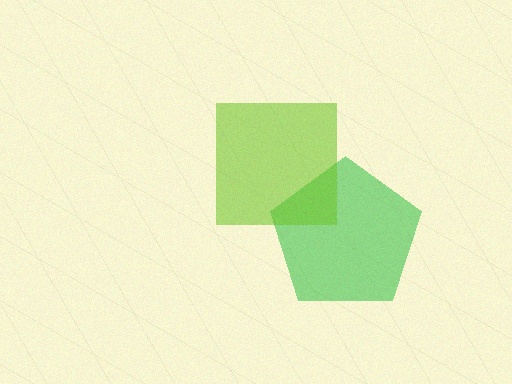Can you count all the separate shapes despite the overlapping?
Yes, there are 2 separate shapes.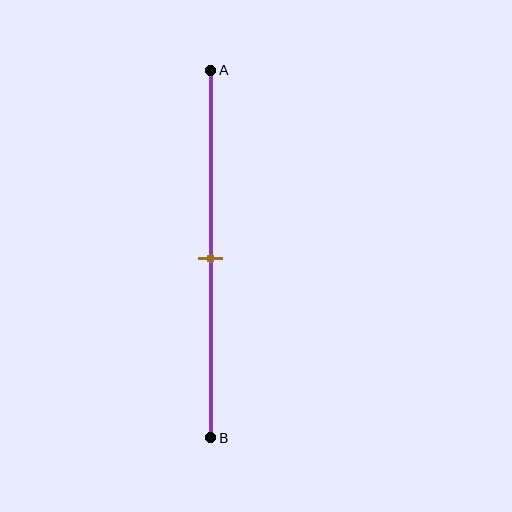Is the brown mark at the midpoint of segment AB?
Yes, the mark is approximately at the midpoint.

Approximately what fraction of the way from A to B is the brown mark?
The brown mark is approximately 50% of the way from A to B.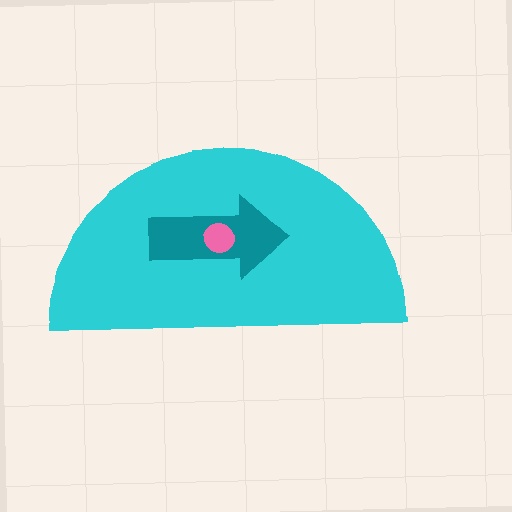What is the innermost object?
The pink circle.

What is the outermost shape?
The cyan semicircle.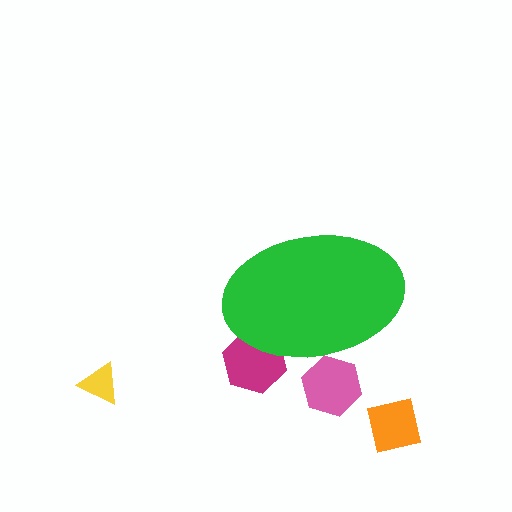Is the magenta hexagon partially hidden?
Yes, the magenta hexagon is partially hidden behind the green ellipse.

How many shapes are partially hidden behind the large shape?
2 shapes are partially hidden.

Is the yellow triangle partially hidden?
No, the yellow triangle is fully visible.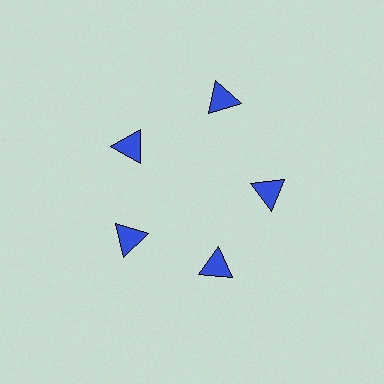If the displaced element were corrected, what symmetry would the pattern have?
It would have 5-fold rotational symmetry — the pattern would map onto itself every 72 degrees.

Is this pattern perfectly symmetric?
No. The 5 blue triangles are arranged in a ring, but one element near the 1 o'clock position is pushed outward from the center, breaking the 5-fold rotational symmetry.